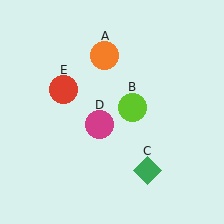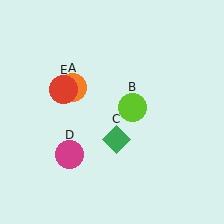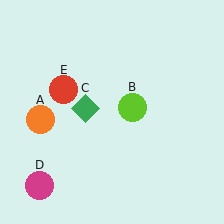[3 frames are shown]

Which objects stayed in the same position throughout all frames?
Lime circle (object B) and red circle (object E) remained stationary.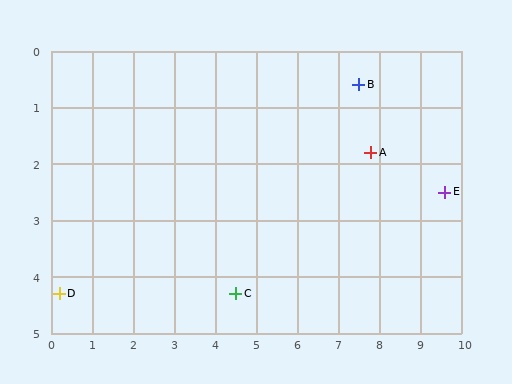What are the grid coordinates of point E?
Point E is at approximately (9.6, 2.5).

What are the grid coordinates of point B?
Point B is at approximately (7.5, 0.6).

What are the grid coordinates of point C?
Point C is at approximately (4.5, 4.3).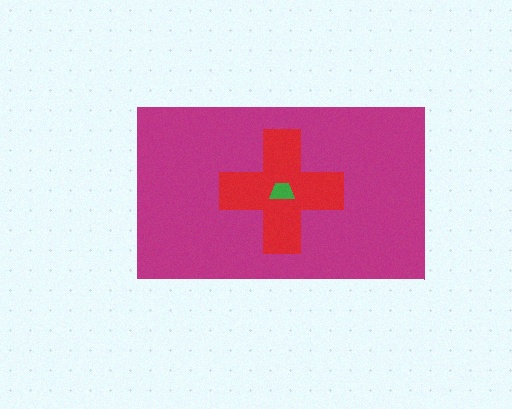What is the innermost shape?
The green trapezoid.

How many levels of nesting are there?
3.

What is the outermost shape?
The magenta rectangle.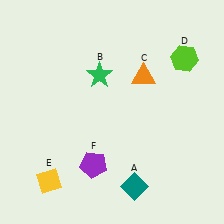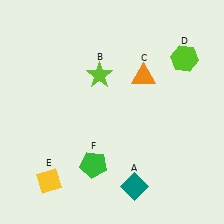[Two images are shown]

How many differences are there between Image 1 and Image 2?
There are 2 differences between the two images.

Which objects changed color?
B changed from green to lime. F changed from purple to green.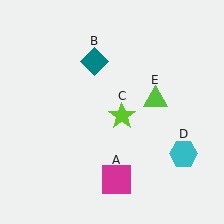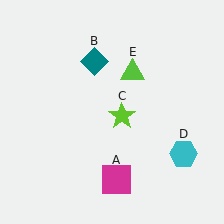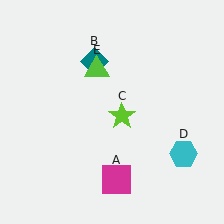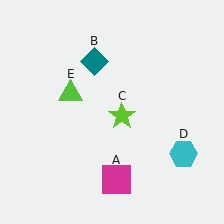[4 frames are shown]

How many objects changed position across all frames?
1 object changed position: lime triangle (object E).